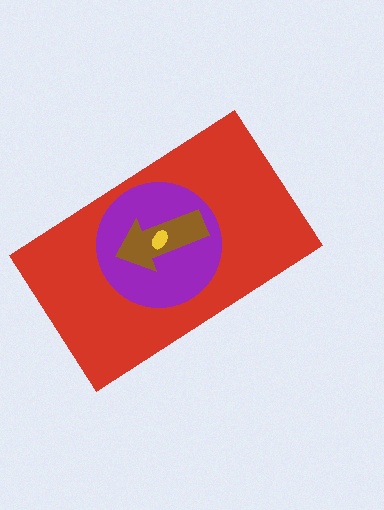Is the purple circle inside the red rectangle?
Yes.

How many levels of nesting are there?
4.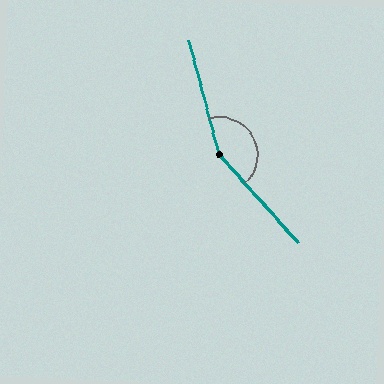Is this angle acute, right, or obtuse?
It is obtuse.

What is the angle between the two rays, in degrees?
Approximately 152 degrees.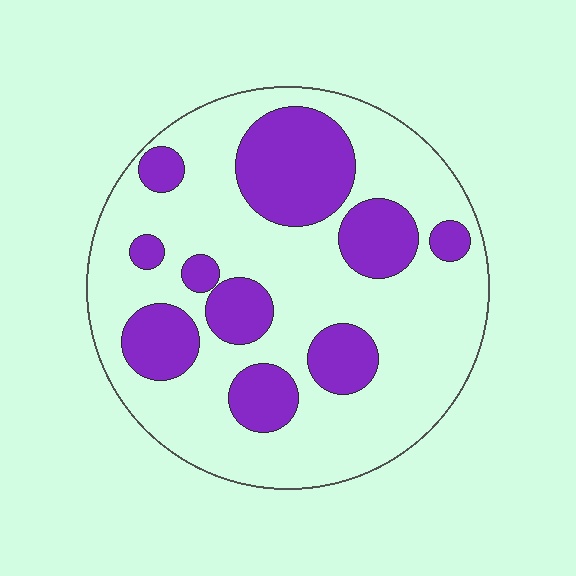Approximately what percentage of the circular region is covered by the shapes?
Approximately 30%.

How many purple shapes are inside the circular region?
10.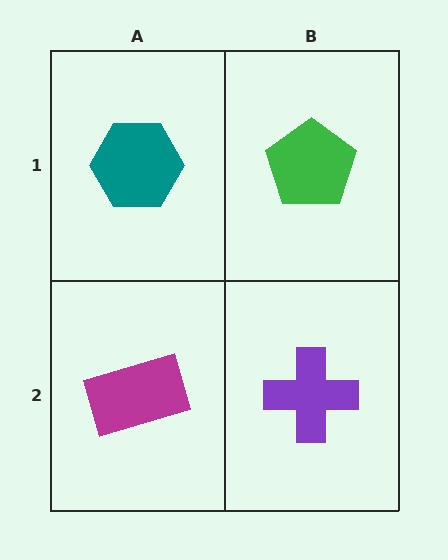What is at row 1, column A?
A teal hexagon.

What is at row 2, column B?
A purple cross.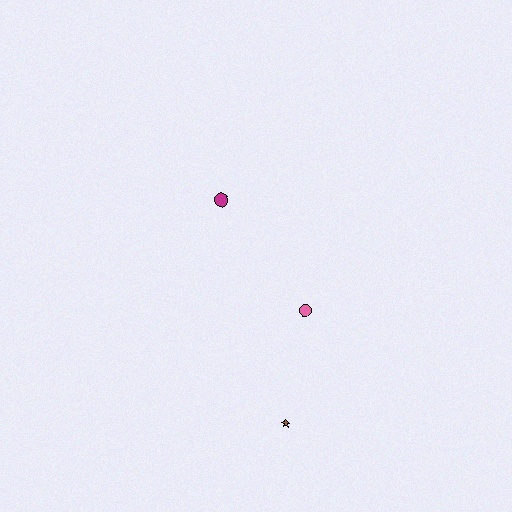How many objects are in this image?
There are 3 objects.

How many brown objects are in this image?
There is 1 brown object.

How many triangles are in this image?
There are no triangles.